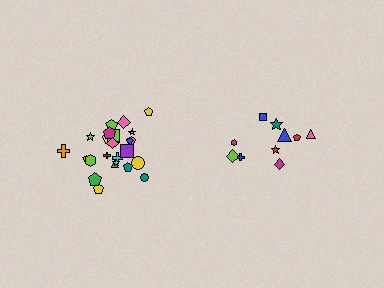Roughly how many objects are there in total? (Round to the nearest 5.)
Roughly 35 objects in total.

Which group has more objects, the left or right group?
The left group.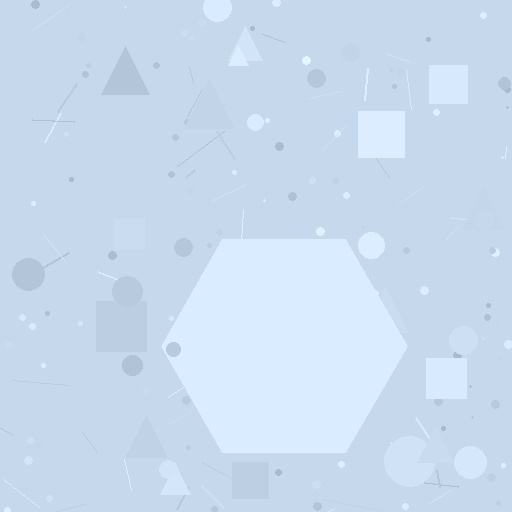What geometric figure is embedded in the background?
A hexagon is embedded in the background.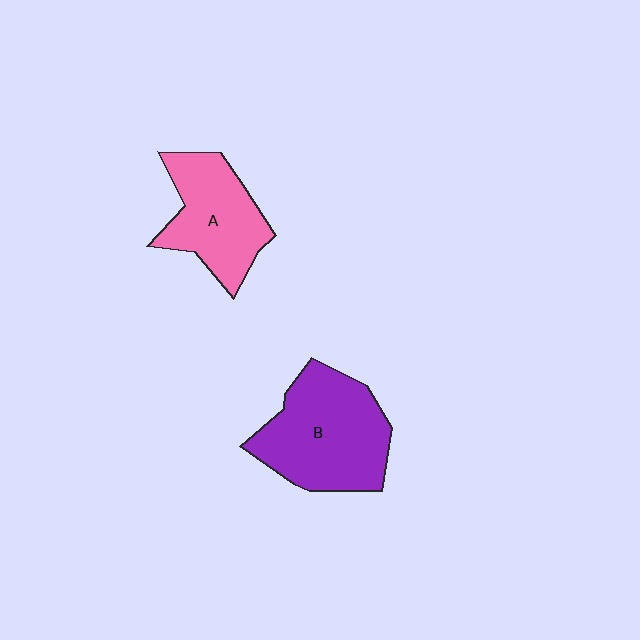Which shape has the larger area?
Shape B (purple).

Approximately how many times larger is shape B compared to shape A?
Approximately 1.3 times.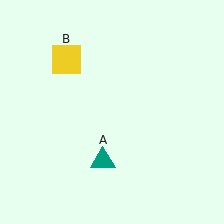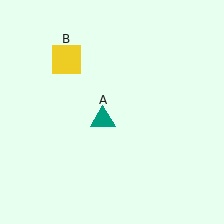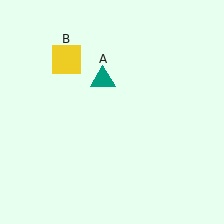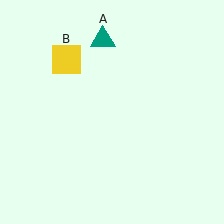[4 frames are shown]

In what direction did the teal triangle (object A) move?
The teal triangle (object A) moved up.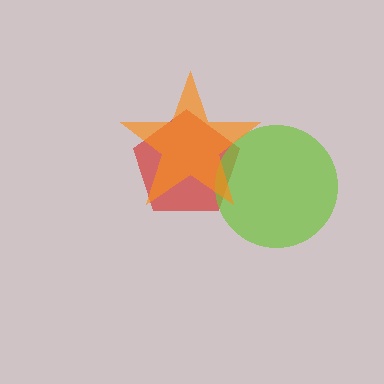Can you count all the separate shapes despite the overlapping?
Yes, there are 3 separate shapes.